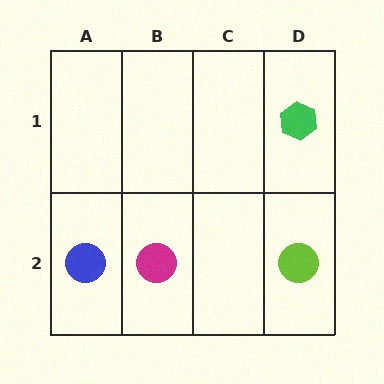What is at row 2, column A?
A blue circle.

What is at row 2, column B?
A magenta circle.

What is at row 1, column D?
A green hexagon.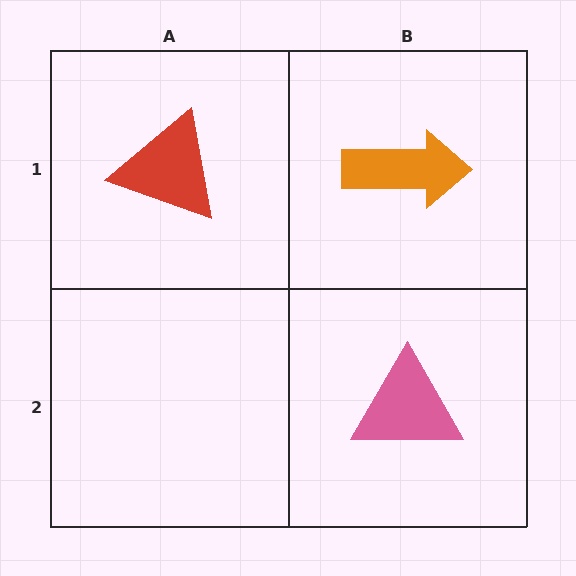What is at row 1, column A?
A red triangle.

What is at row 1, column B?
An orange arrow.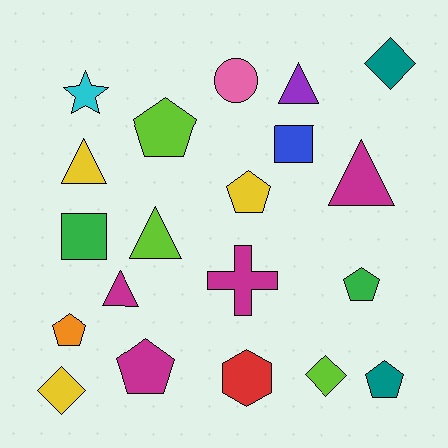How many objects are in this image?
There are 20 objects.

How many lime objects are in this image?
There are 3 lime objects.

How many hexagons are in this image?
There is 1 hexagon.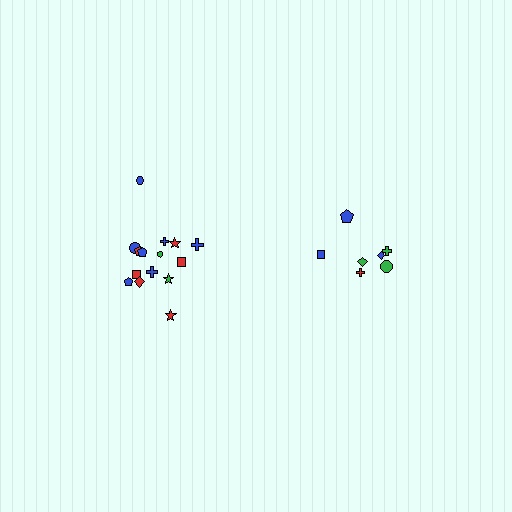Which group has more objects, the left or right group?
The left group.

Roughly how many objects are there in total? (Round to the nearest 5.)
Roughly 20 objects in total.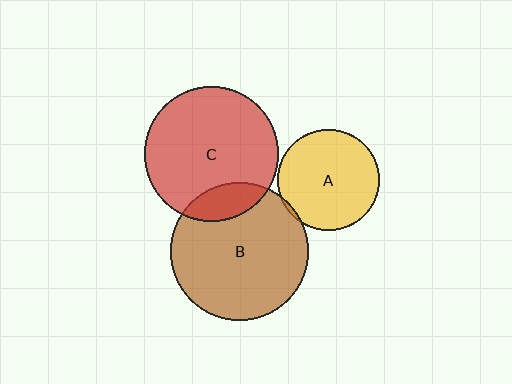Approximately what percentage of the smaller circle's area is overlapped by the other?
Approximately 5%.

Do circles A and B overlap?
Yes.